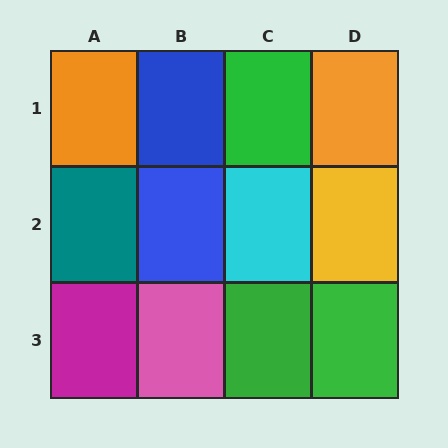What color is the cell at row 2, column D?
Yellow.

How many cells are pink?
1 cell is pink.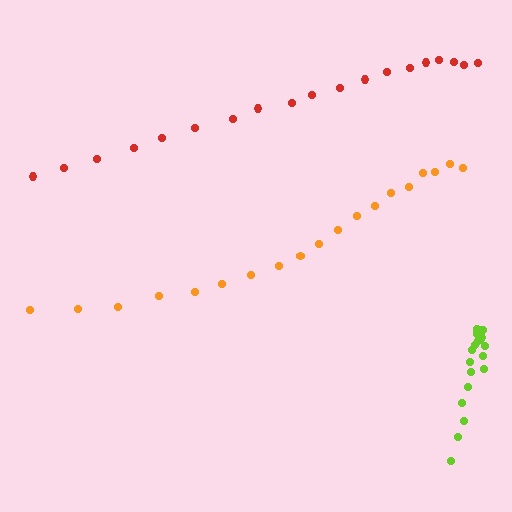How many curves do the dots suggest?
There are 3 distinct paths.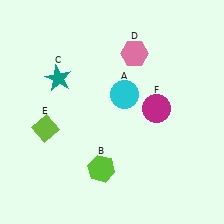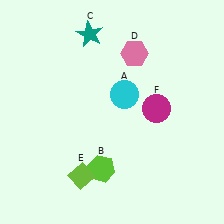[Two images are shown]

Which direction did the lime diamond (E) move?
The lime diamond (E) moved down.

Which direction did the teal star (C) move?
The teal star (C) moved up.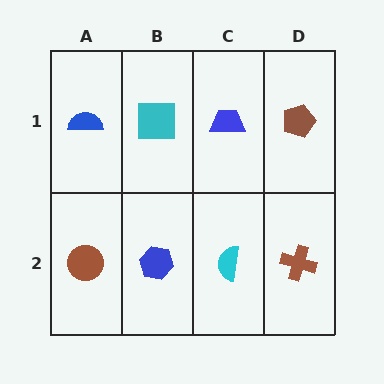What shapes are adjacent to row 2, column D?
A brown pentagon (row 1, column D), a cyan semicircle (row 2, column C).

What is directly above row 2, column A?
A blue semicircle.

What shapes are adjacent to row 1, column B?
A blue hexagon (row 2, column B), a blue semicircle (row 1, column A), a blue trapezoid (row 1, column C).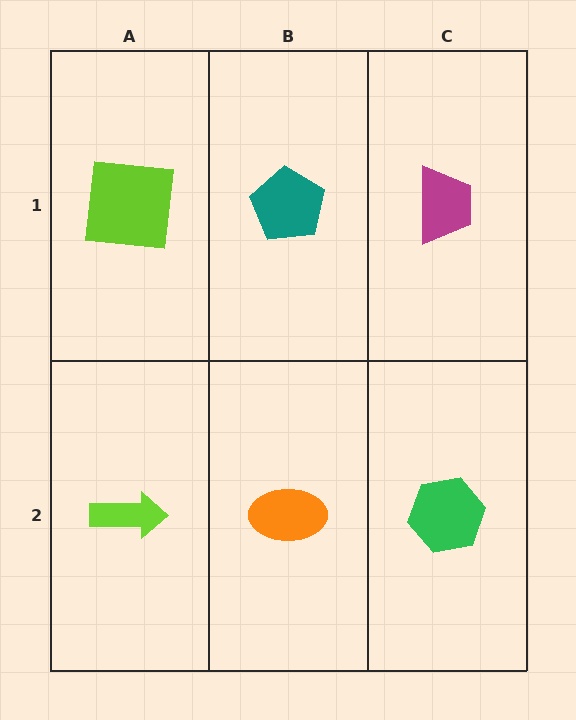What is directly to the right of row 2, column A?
An orange ellipse.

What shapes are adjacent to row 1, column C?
A green hexagon (row 2, column C), a teal pentagon (row 1, column B).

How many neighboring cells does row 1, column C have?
2.